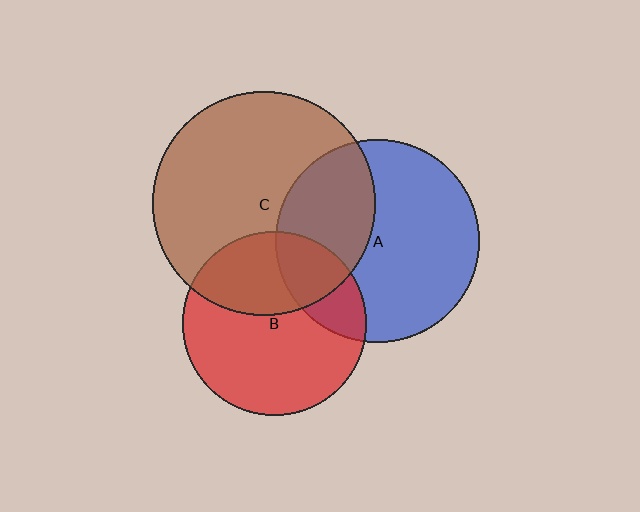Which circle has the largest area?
Circle C (brown).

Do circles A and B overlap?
Yes.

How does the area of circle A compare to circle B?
Approximately 1.2 times.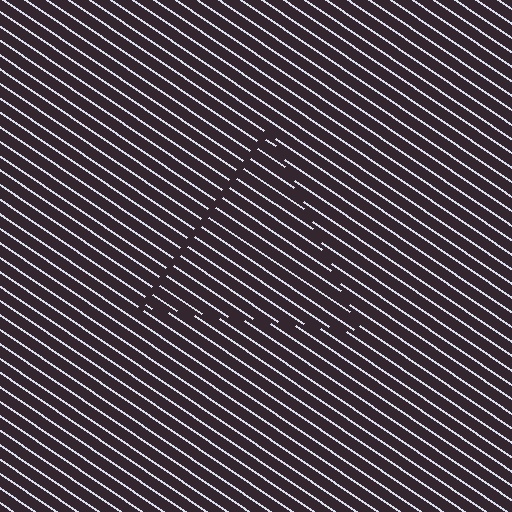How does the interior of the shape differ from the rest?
The interior of the shape contains the same grating, shifted by half a period — the contour is defined by the phase discontinuity where line-ends from the inner and outer gratings abut.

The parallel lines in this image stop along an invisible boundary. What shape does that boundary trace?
An illusory triangle. The interior of the shape contains the same grating, shifted by half a period — the contour is defined by the phase discontinuity where line-ends from the inner and outer gratings abut.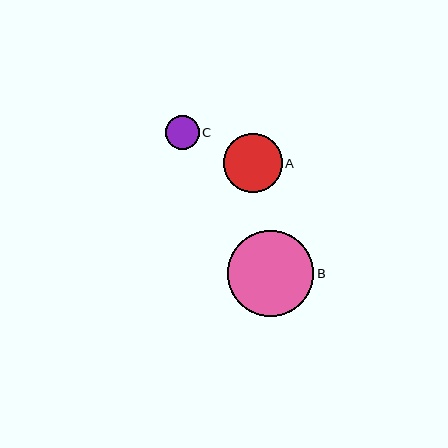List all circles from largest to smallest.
From largest to smallest: B, A, C.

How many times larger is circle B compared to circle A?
Circle B is approximately 1.5 times the size of circle A.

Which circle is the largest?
Circle B is the largest with a size of approximately 86 pixels.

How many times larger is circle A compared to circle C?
Circle A is approximately 1.7 times the size of circle C.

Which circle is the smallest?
Circle C is the smallest with a size of approximately 34 pixels.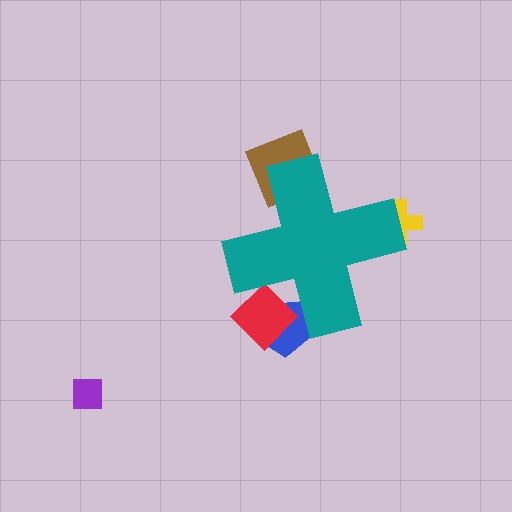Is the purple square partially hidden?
No, the purple square is fully visible.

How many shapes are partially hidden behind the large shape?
4 shapes are partially hidden.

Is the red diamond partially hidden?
Yes, the red diamond is partially hidden behind the teal cross.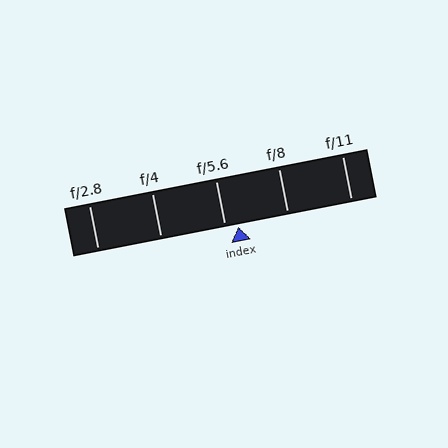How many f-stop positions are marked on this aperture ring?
There are 5 f-stop positions marked.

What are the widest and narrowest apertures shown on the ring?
The widest aperture shown is f/2.8 and the narrowest is f/11.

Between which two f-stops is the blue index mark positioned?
The index mark is between f/5.6 and f/8.